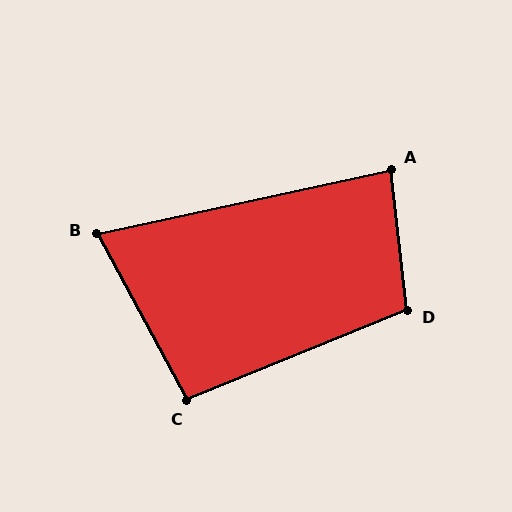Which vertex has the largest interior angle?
D, at approximately 106 degrees.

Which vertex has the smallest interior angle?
B, at approximately 74 degrees.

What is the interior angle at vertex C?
Approximately 96 degrees (obtuse).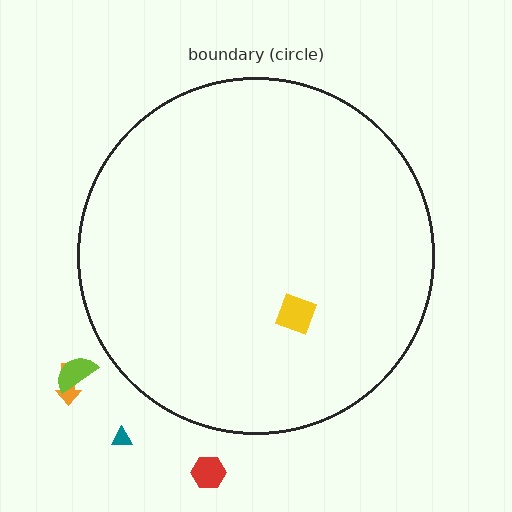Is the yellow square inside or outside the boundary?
Inside.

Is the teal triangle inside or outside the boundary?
Outside.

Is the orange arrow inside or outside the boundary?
Outside.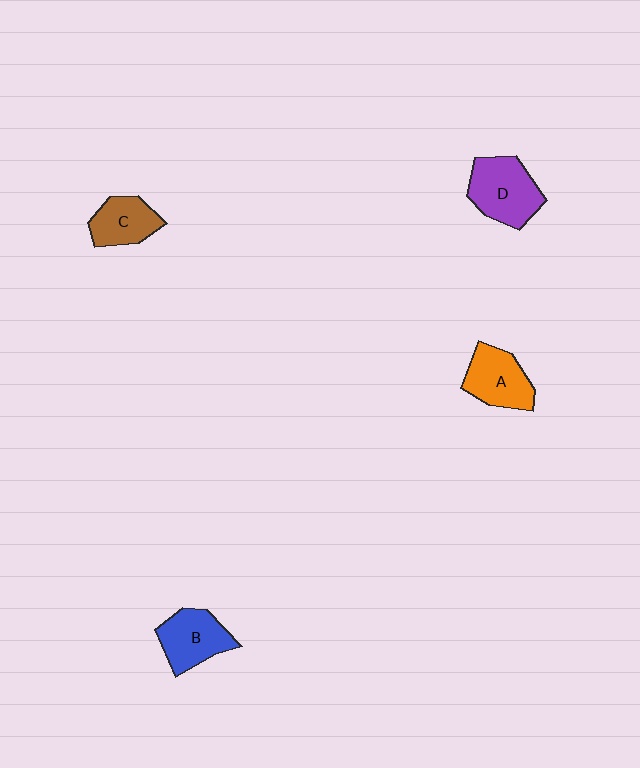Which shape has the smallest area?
Shape C (brown).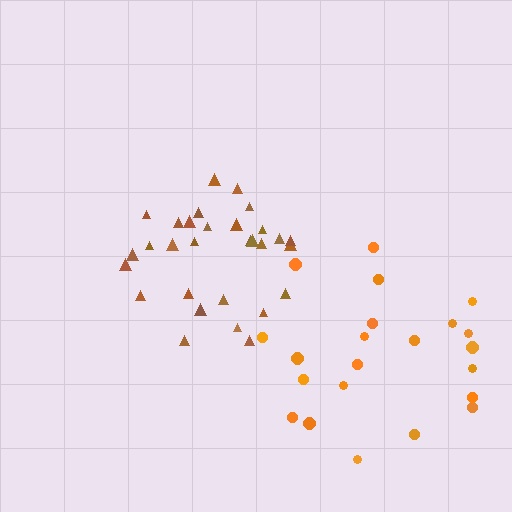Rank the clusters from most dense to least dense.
brown, orange.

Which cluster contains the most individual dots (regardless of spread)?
Brown (30).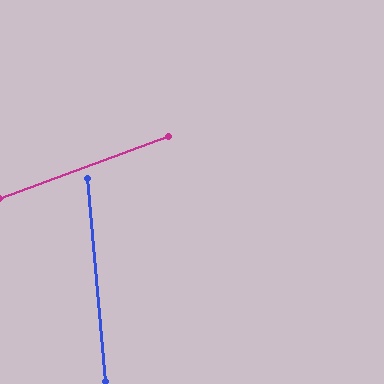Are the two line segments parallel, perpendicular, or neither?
Neither parallel nor perpendicular — they differ by about 75°.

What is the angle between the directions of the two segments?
Approximately 75 degrees.